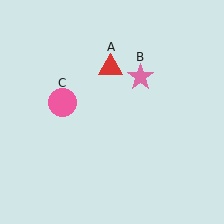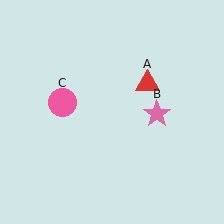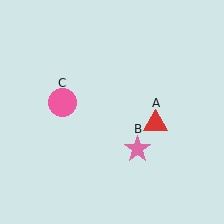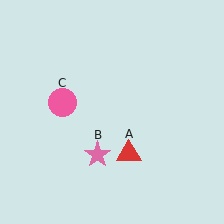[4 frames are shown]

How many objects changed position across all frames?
2 objects changed position: red triangle (object A), pink star (object B).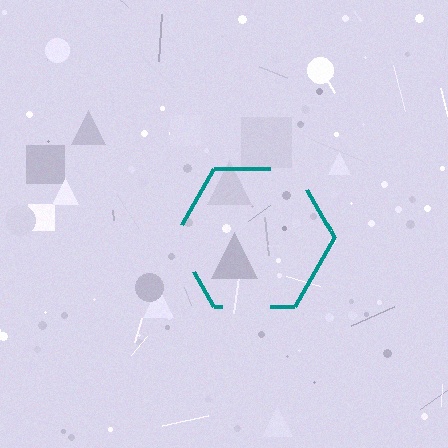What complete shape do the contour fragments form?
The contour fragments form a hexagon.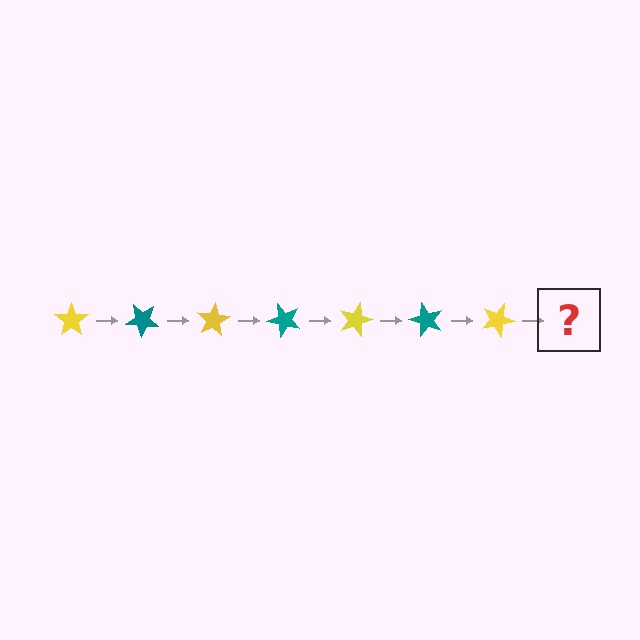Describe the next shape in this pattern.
It should be a teal star, rotated 280 degrees from the start.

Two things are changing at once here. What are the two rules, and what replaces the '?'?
The two rules are that it rotates 40 degrees each step and the color cycles through yellow and teal. The '?' should be a teal star, rotated 280 degrees from the start.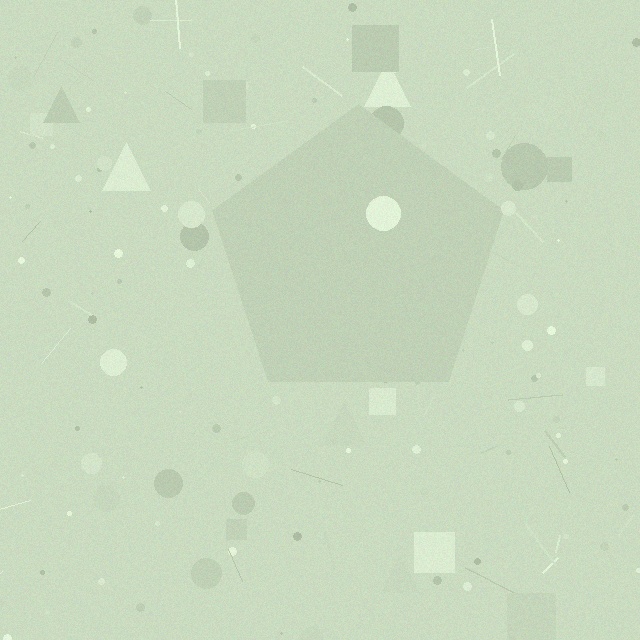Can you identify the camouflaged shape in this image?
The camouflaged shape is a pentagon.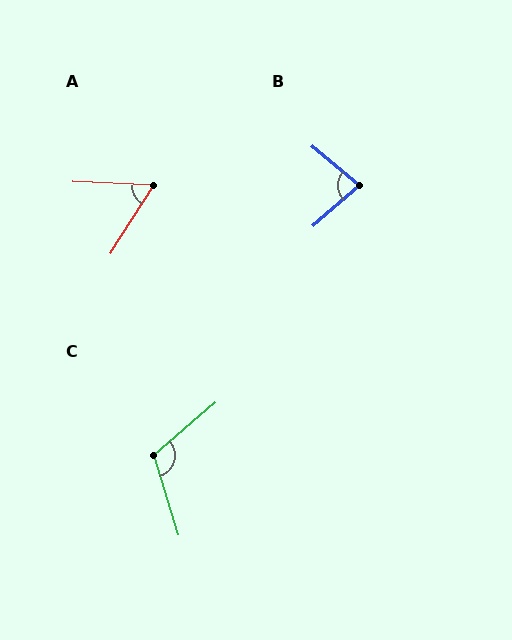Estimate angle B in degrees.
Approximately 81 degrees.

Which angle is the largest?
C, at approximately 113 degrees.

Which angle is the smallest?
A, at approximately 60 degrees.